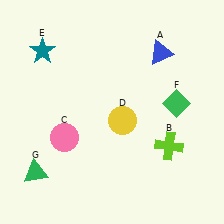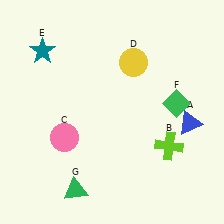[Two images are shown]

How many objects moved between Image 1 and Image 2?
3 objects moved between the two images.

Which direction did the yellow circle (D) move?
The yellow circle (D) moved up.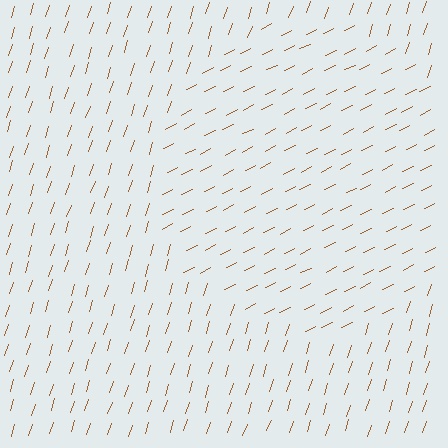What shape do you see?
I see a circle.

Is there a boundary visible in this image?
Yes, there is a texture boundary formed by a change in line orientation.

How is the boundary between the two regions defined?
The boundary is defined purely by a change in line orientation (approximately 45 degrees difference). All lines are the same color and thickness.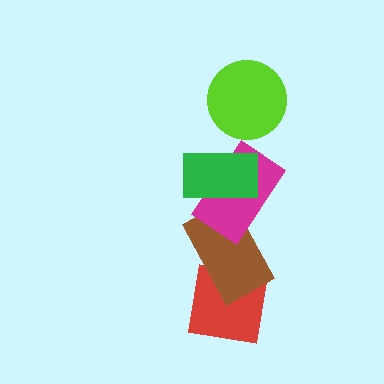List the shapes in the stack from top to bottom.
From top to bottom: the lime circle, the green rectangle, the magenta rectangle, the brown rectangle, the red square.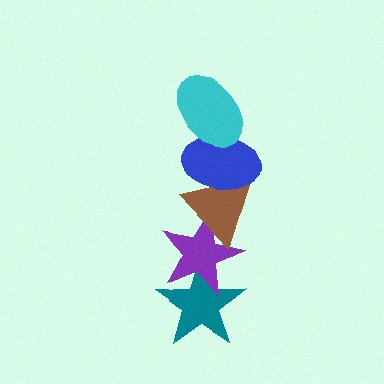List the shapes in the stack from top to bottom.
From top to bottom: the cyan ellipse, the blue ellipse, the brown triangle, the purple star, the teal star.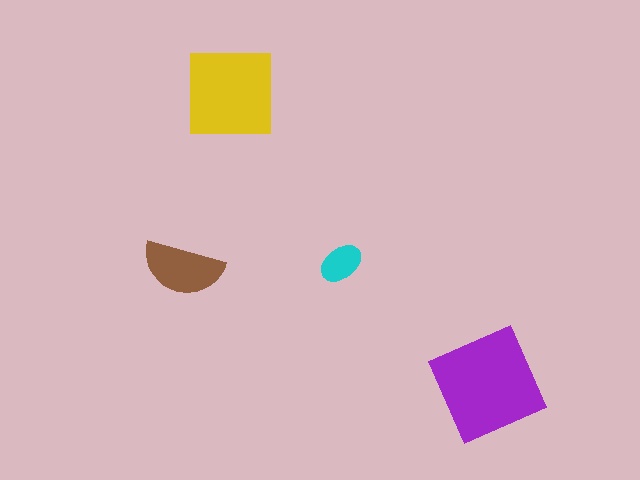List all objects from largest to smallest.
The purple diamond, the yellow square, the brown semicircle, the cyan ellipse.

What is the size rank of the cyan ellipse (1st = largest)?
4th.